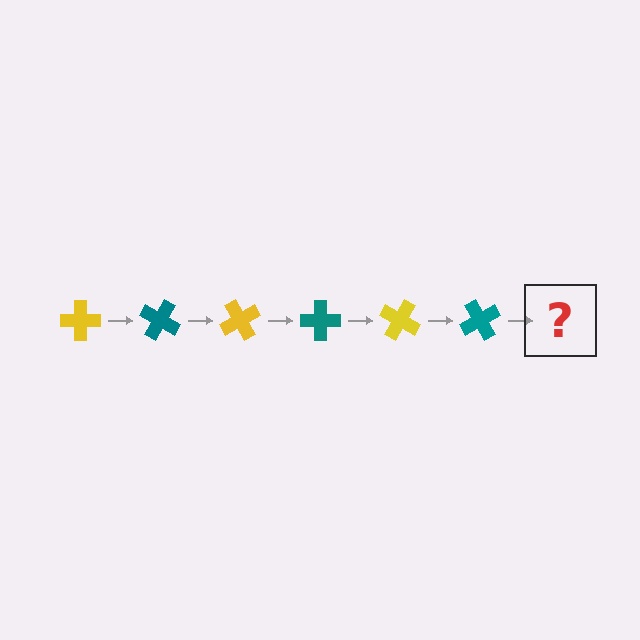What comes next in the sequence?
The next element should be a yellow cross, rotated 180 degrees from the start.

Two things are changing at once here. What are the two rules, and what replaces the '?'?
The two rules are that it rotates 30 degrees each step and the color cycles through yellow and teal. The '?' should be a yellow cross, rotated 180 degrees from the start.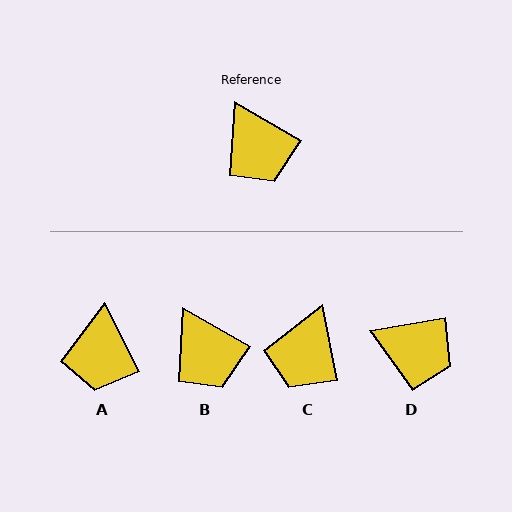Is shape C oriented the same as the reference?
No, it is off by about 49 degrees.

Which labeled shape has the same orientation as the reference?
B.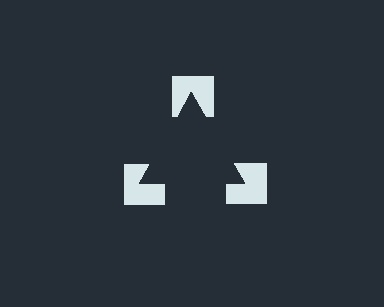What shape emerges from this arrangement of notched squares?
An illusory triangle — its edges are inferred from the aligned wedge cuts in the notched squares, not physically drawn.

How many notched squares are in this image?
There are 3 — one at each vertex of the illusory triangle.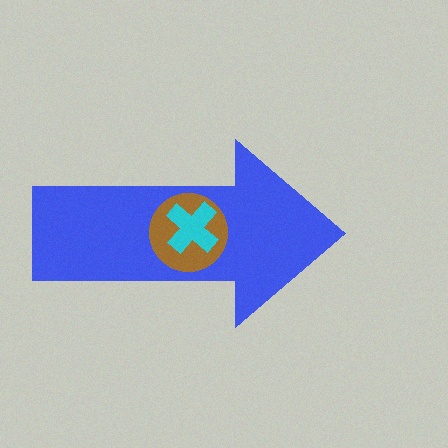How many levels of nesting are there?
3.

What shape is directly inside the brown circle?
The cyan cross.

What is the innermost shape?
The cyan cross.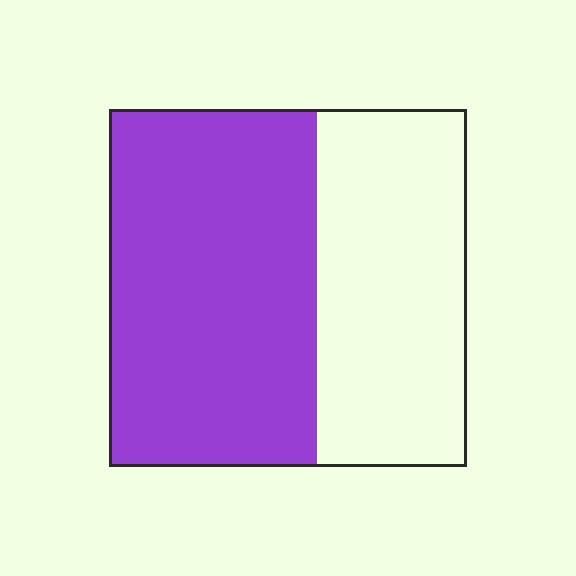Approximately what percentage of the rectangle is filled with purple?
Approximately 60%.